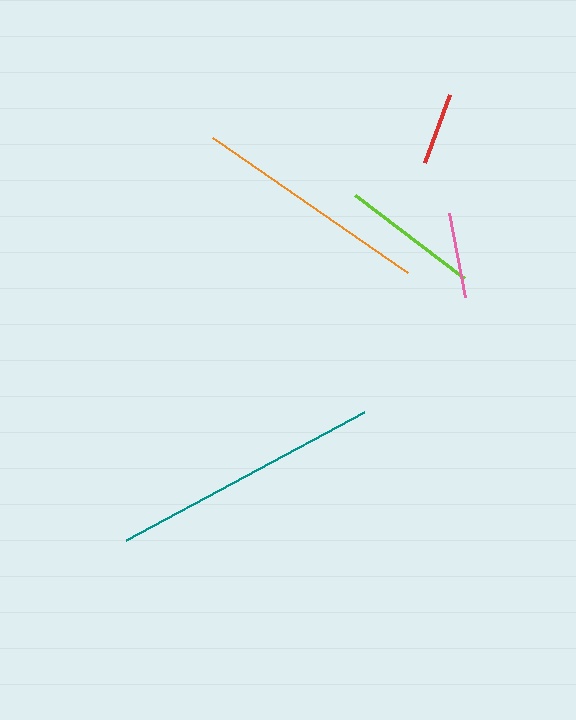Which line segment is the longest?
The teal line is the longest at approximately 270 pixels.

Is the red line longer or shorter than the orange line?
The orange line is longer than the red line.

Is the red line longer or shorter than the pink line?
The pink line is longer than the red line.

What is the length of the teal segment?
The teal segment is approximately 270 pixels long.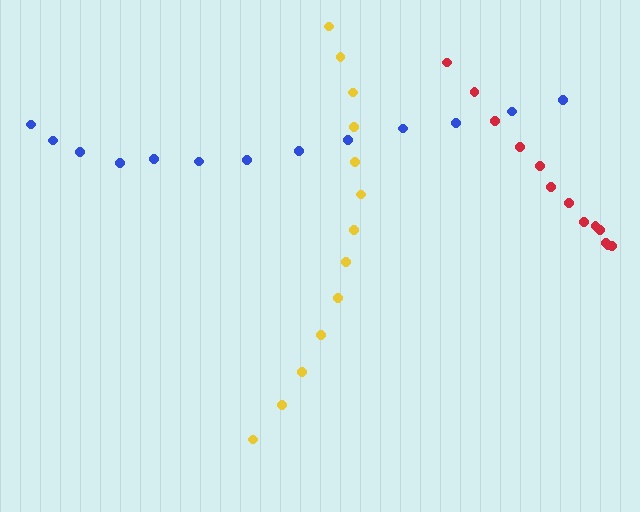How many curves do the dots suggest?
There are 3 distinct paths.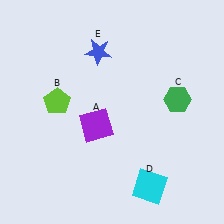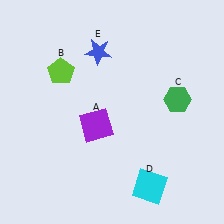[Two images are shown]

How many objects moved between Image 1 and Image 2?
1 object moved between the two images.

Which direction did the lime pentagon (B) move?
The lime pentagon (B) moved up.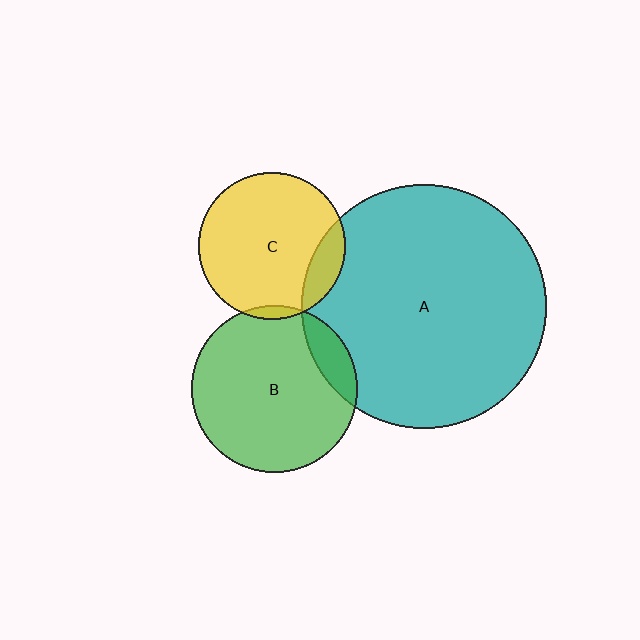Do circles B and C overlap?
Yes.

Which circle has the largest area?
Circle A (teal).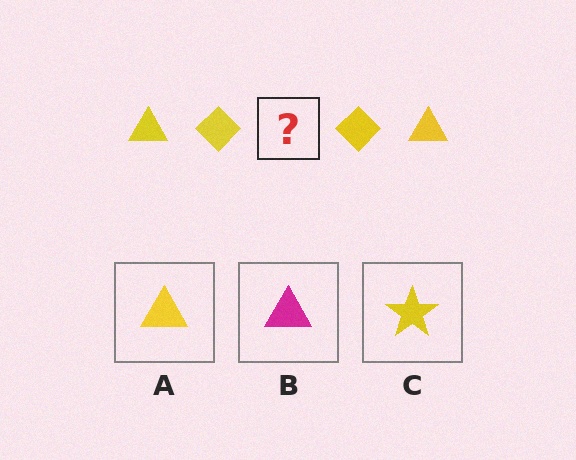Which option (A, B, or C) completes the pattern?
A.